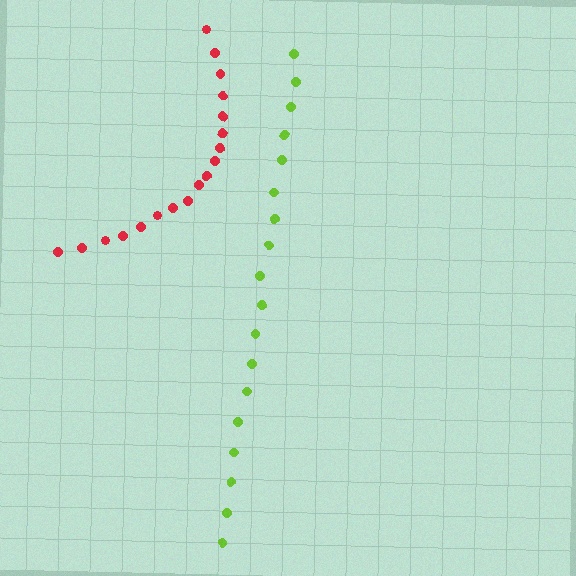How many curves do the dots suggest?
There are 2 distinct paths.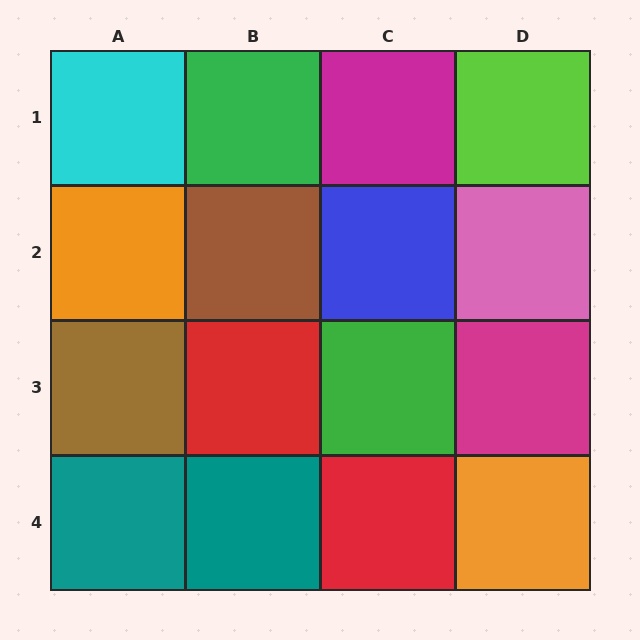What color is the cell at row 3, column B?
Red.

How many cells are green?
2 cells are green.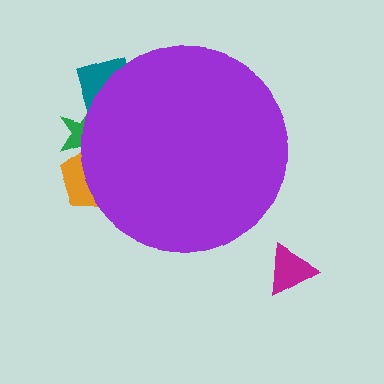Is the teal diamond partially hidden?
Yes, the teal diamond is partially hidden behind the purple circle.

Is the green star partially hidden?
Yes, the green star is partially hidden behind the purple circle.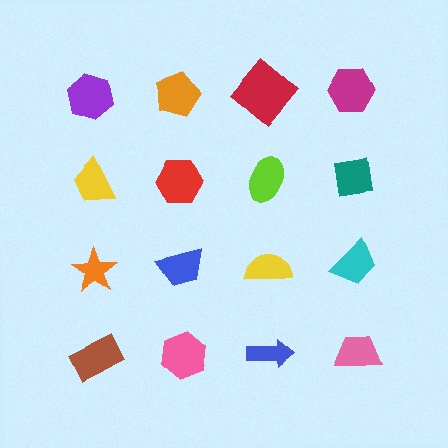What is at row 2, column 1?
A yellow trapezoid.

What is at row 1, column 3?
A red diamond.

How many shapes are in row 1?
4 shapes.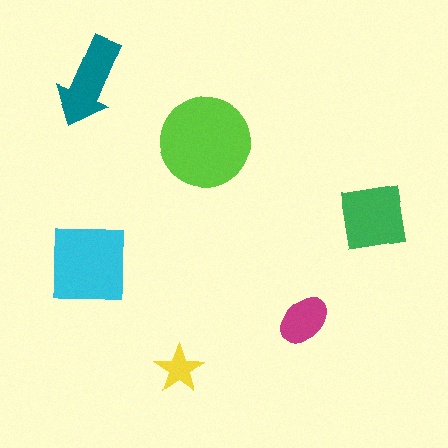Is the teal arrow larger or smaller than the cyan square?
Smaller.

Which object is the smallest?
The yellow star.